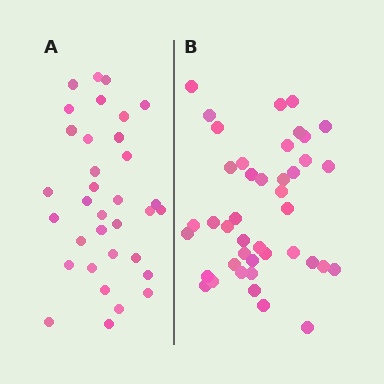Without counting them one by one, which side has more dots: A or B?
Region B (the right region) has more dots.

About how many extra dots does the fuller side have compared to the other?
Region B has roughly 8 or so more dots than region A.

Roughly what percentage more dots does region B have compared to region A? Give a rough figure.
About 25% more.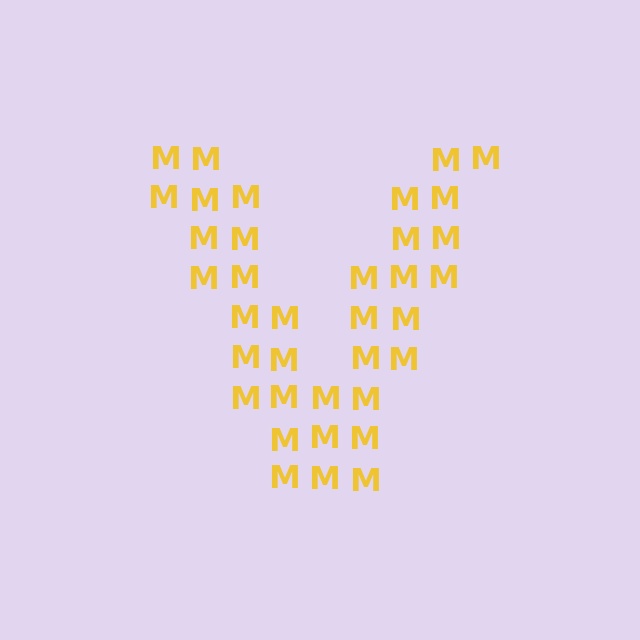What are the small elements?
The small elements are letter M's.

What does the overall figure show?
The overall figure shows the letter V.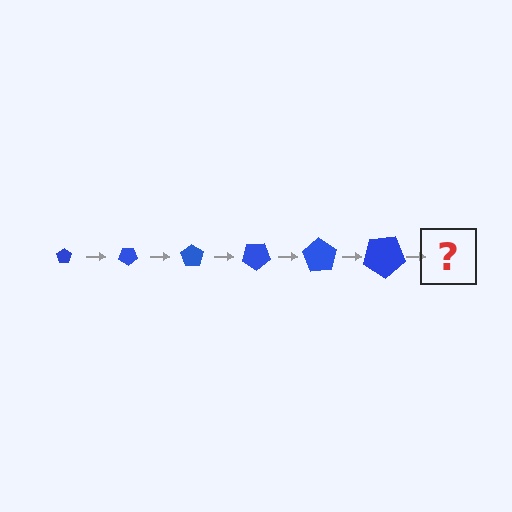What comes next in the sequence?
The next element should be a pentagon, larger than the previous one and rotated 210 degrees from the start.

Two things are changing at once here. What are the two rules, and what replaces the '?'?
The two rules are that the pentagon grows larger each step and it rotates 35 degrees each step. The '?' should be a pentagon, larger than the previous one and rotated 210 degrees from the start.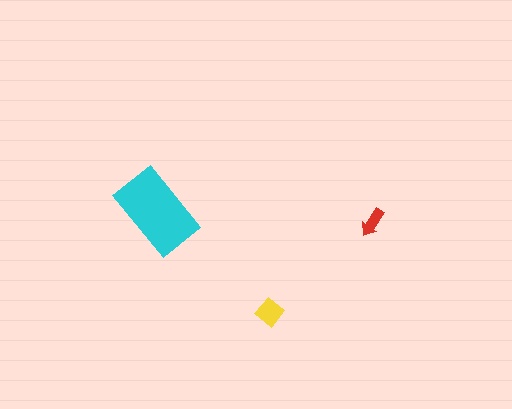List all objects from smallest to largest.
The red arrow, the yellow diamond, the cyan rectangle.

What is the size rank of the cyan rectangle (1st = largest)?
1st.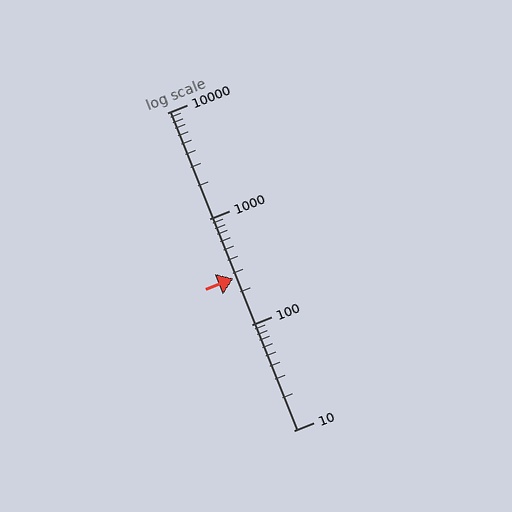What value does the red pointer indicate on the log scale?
The pointer indicates approximately 270.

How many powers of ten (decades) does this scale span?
The scale spans 3 decades, from 10 to 10000.